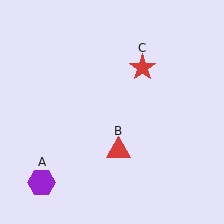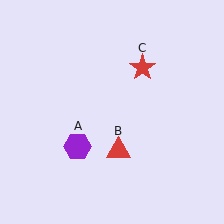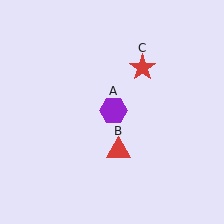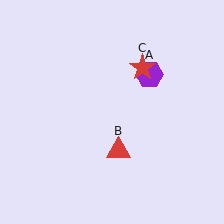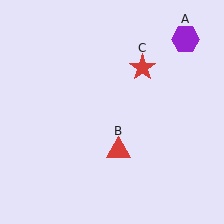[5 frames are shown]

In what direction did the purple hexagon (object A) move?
The purple hexagon (object A) moved up and to the right.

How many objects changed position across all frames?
1 object changed position: purple hexagon (object A).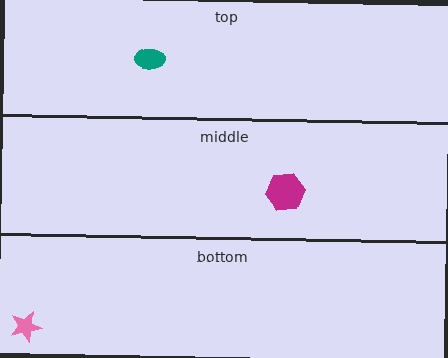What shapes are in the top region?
The teal ellipse.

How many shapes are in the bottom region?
1.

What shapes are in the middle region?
The magenta hexagon.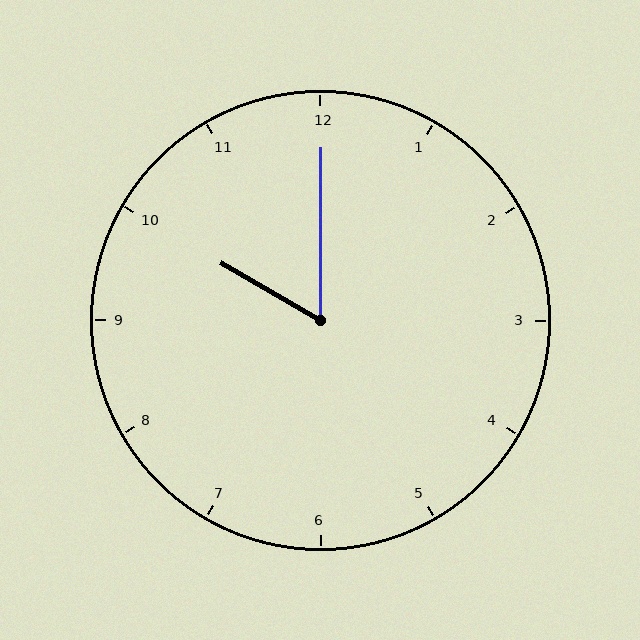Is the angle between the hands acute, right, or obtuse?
It is acute.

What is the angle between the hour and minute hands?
Approximately 60 degrees.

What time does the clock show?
10:00.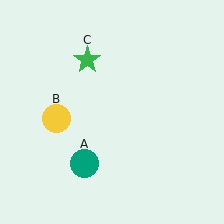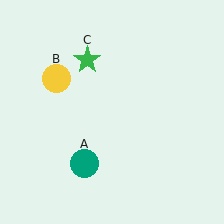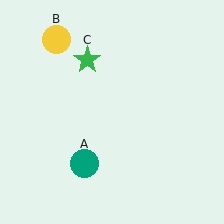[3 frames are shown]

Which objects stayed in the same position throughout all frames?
Teal circle (object A) and green star (object C) remained stationary.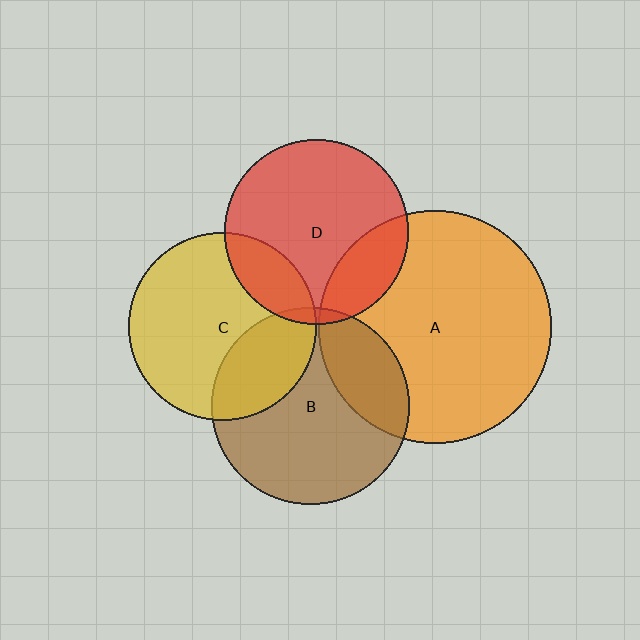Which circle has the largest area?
Circle A (orange).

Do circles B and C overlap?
Yes.